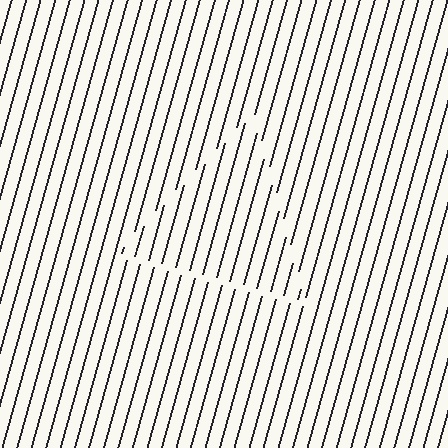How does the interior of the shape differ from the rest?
The interior of the shape contains the same grating, shifted by half a period — the contour is defined by the phase discontinuity where line-ends from the inner and outer gratings abut.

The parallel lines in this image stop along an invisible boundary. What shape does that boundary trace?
An illusory triangle. The interior of the shape contains the same grating, shifted by half a period — the contour is defined by the phase discontinuity where line-ends from the inner and outer gratings abut.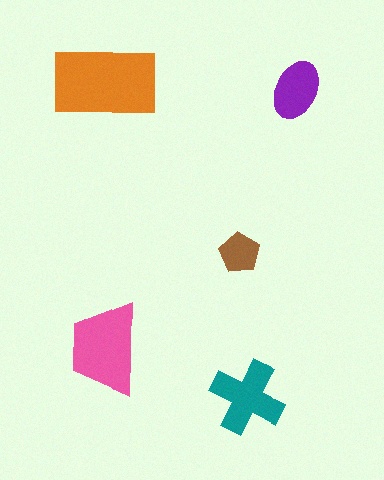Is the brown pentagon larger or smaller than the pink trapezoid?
Smaller.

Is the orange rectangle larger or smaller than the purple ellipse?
Larger.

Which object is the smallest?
The brown pentagon.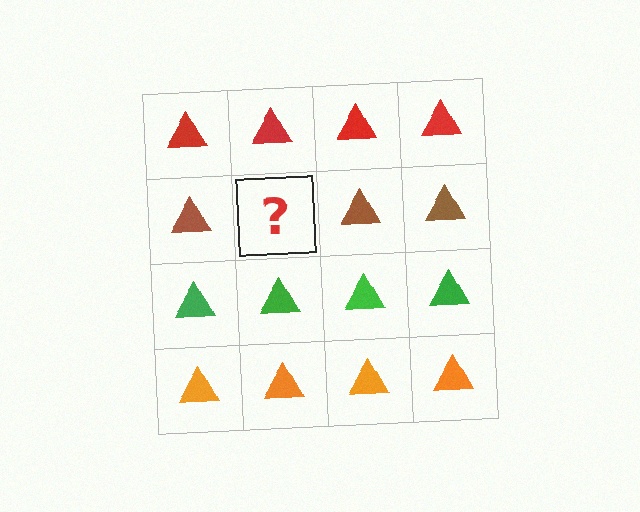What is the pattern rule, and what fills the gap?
The rule is that each row has a consistent color. The gap should be filled with a brown triangle.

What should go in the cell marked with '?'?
The missing cell should contain a brown triangle.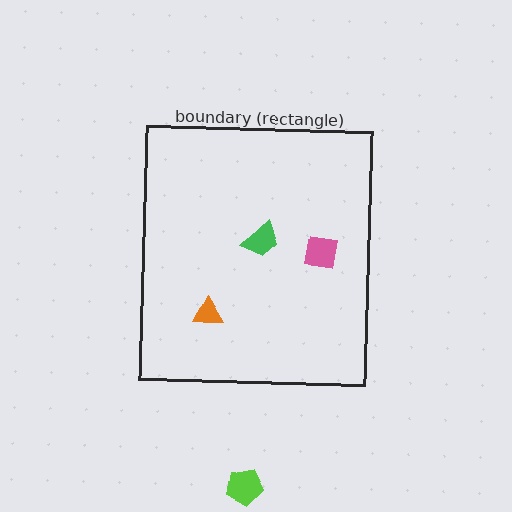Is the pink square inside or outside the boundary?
Inside.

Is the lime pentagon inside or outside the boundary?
Outside.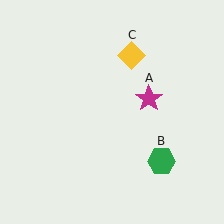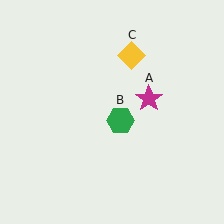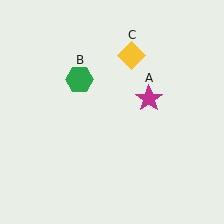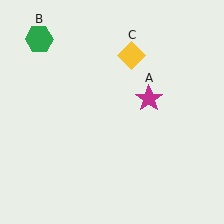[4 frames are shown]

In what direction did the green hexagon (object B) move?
The green hexagon (object B) moved up and to the left.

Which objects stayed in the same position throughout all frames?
Magenta star (object A) and yellow diamond (object C) remained stationary.